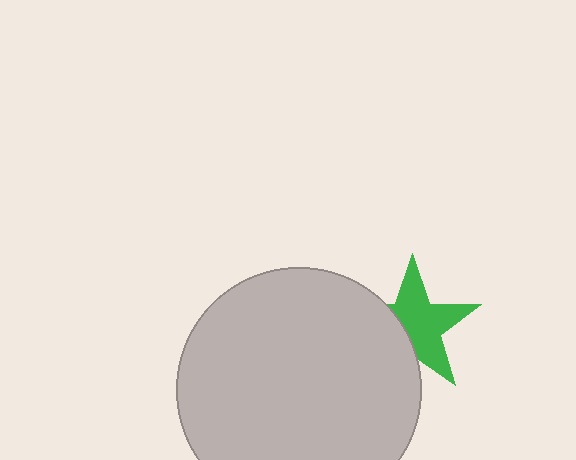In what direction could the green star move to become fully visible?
The green star could move right. That would shift it out from behind the light gray circle entirely.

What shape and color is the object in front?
The object in front is a light gray circle.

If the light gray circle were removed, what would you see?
You would see the complete green star.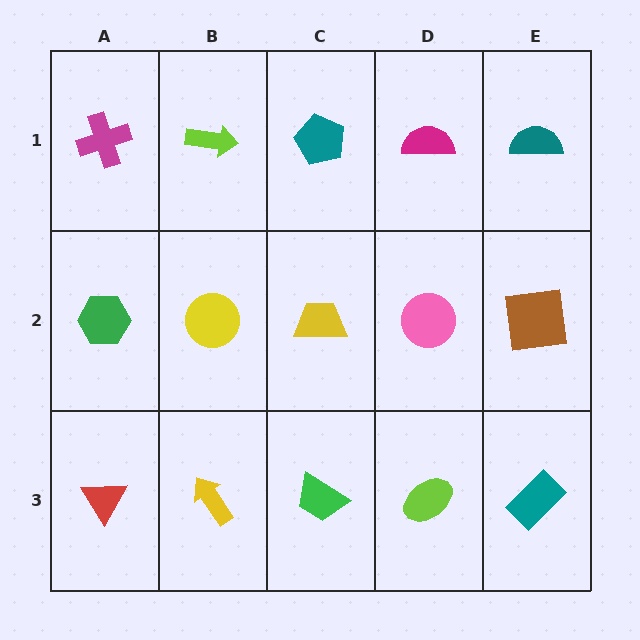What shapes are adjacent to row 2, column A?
A magenta cross (row 1, column A), a red triangle (row 3, column A), a yellow circle (row 2, column B).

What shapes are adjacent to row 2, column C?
A teal pentagon (row 1, column C), a green trapezoid (row 3, column C), a yellow circle (row 2, column B), a pink circle (row 2, column D).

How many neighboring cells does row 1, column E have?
2.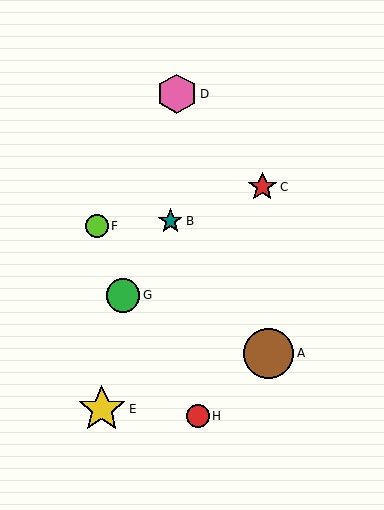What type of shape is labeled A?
Shape A is a brown circle.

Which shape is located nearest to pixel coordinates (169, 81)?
The pink hexagon (labeled D) at (177, 94) is nearest to that location.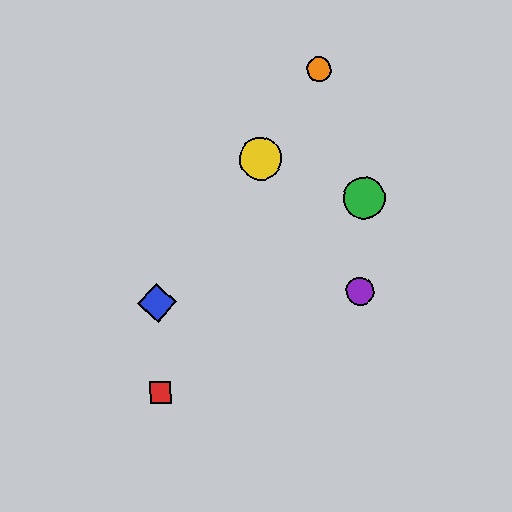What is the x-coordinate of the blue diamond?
The blue diamond is at x≈157.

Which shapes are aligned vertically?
The red square, the blue diamond are aligned vertically.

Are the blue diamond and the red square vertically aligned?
Yes, both are at x≈157.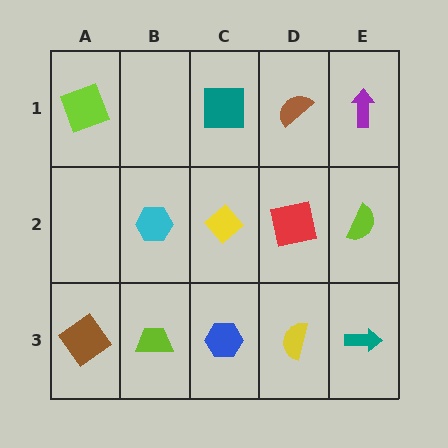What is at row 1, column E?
A purple arrow.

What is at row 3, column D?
A yellow semicircle.